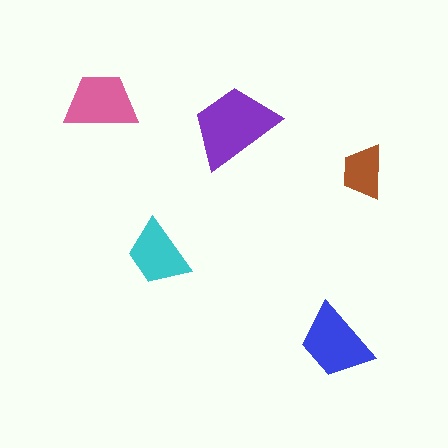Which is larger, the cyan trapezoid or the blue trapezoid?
The blue one.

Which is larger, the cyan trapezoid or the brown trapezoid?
The cyan one.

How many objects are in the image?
There are 5 objects in the image.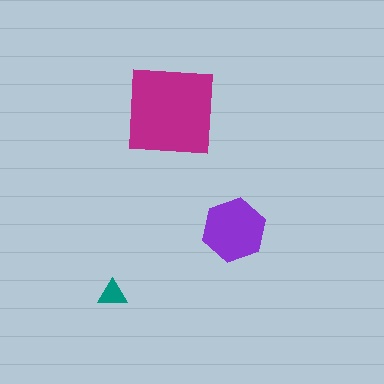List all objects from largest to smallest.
The magenta square, the purple hexagon, the teal triangle.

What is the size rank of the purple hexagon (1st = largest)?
2nd.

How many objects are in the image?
There are 3 objects in the image.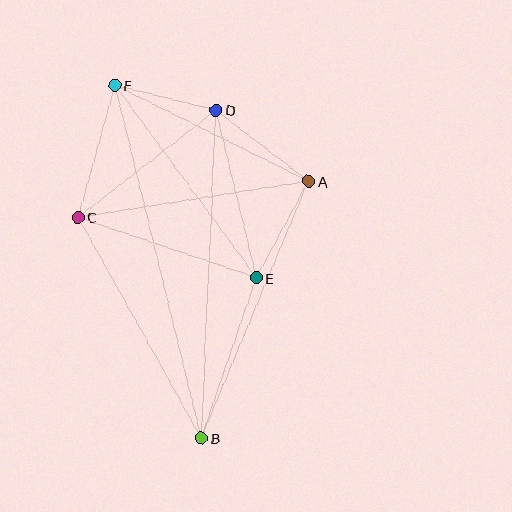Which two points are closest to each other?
Points D and F are closest to each other.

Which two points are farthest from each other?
Points B and F are farthest from each other.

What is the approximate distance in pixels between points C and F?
The distance between C and F is approximately 137 pixels.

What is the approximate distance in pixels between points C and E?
The distance between C and E is approximately 188 pixels.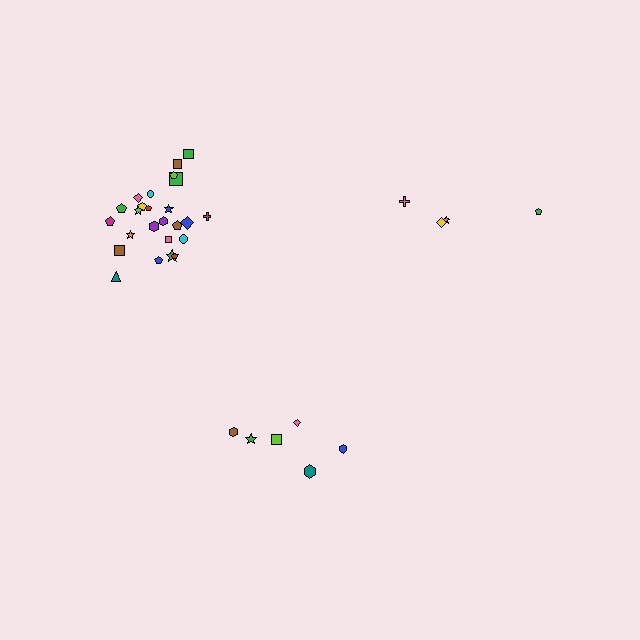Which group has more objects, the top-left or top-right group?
The top-left group.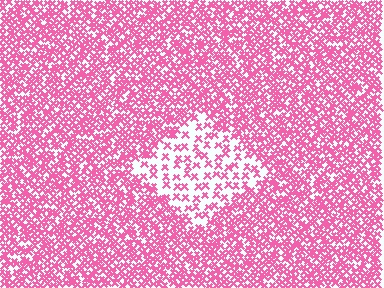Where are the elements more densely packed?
The elements are more densely packed outside the diamond boundary.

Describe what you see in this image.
The image contains small pink elements arranged at two different densities. A diamond-shaped region is visible where the elements are less densely packed than the surrounding area.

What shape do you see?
I see a diamond.